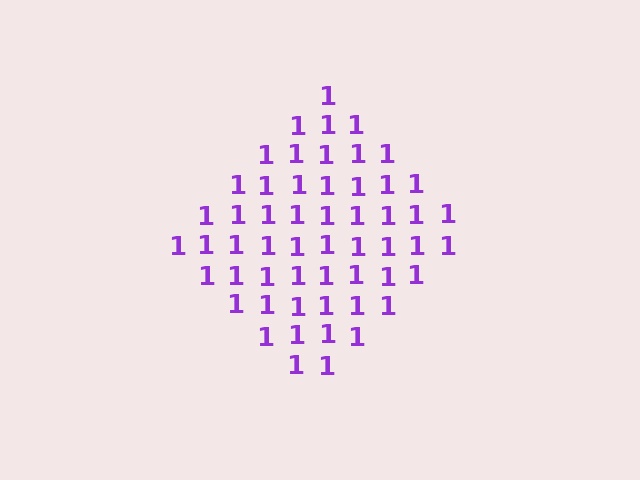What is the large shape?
The large shape is a diamond.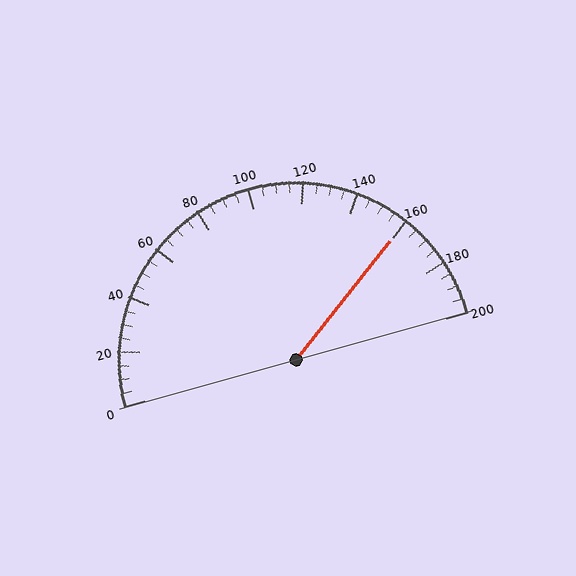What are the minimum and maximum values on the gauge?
The gauge ranges from 0 to 200.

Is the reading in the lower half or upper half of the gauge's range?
The reading is in the upper half of the range (0 to 200).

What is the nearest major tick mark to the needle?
The nearest major tick mark is 160.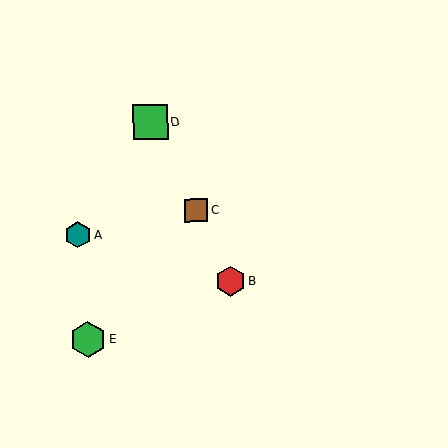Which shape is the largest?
The green hexagon (labeled E) is the largest.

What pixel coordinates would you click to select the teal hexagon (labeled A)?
Click at (78, 235) to select the teal hexagon A.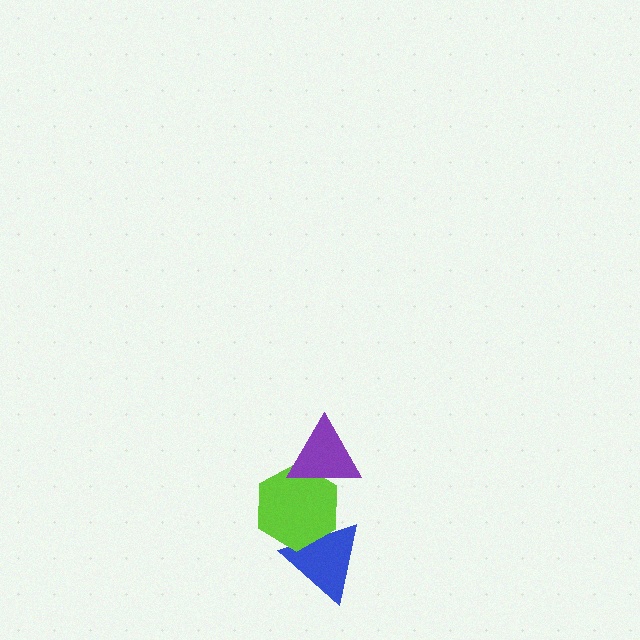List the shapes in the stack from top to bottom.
From top to bottom: the purple triangle, the lime hexagon, the blue triangle.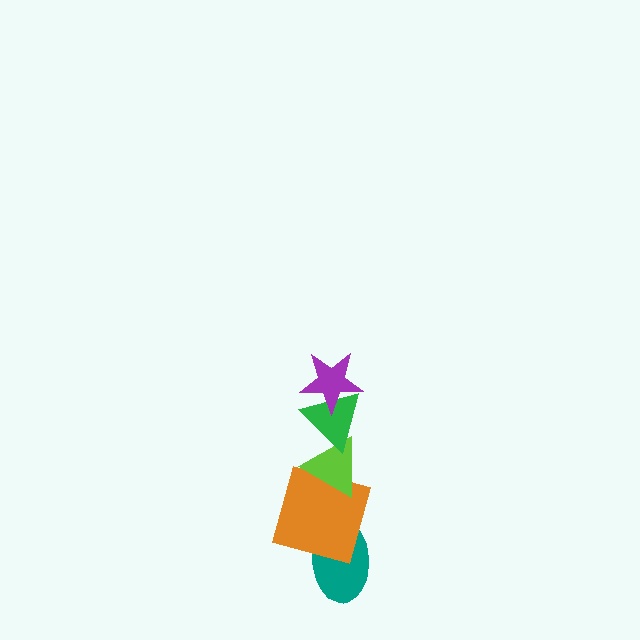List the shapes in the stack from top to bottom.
From top to bottom: the purple star, the green triangle, the lime triangle, the orange square, the teal ellipse.